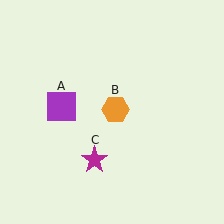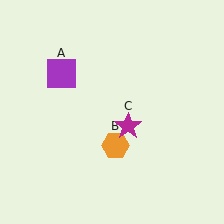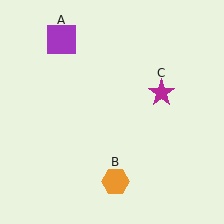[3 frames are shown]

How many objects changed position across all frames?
3 objects changed position: purple square (object A), orange hexagon (object B), magenta star (object C).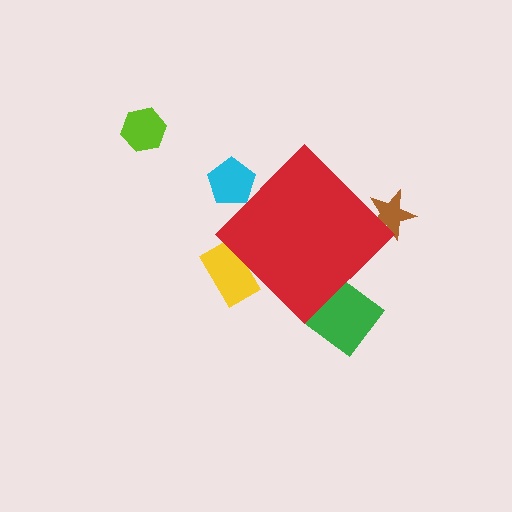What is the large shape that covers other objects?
A red diamond.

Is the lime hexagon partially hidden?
No, the lime hexagon is fully visible.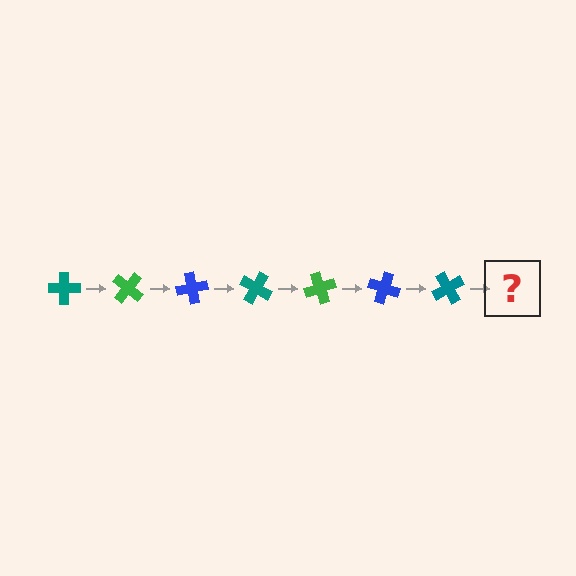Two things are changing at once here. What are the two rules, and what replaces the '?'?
The two rules are that it rotates 40 degrees each step and the color cycles through teal, green, and blue. The '?' should be a green cross, rotated 280 degrees from the start.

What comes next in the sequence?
The next element should be a green cross, rotated 280 degrees from the start.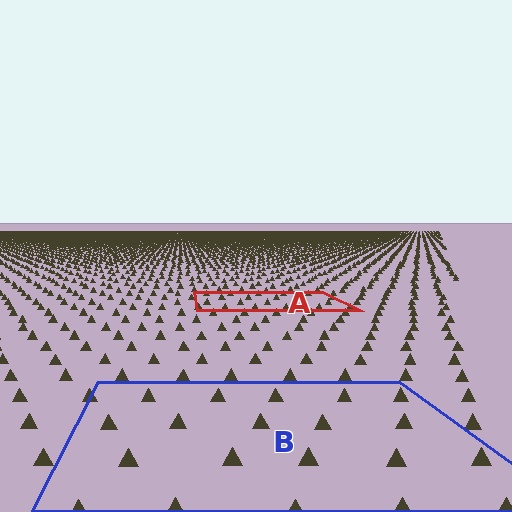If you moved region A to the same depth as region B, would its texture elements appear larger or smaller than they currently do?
They would appear larger. At a closer depth, the same texture elements are projected at a bigger on-screen size.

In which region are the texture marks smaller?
The texture marks are smaller in region A, because it is farther away.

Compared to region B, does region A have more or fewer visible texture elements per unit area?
Region A has more texture elements per unit area — they are packed more densely because it is farther away.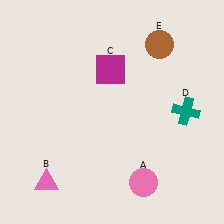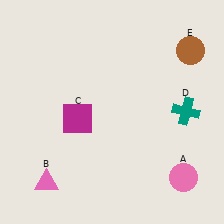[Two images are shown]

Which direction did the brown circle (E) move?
The brown circle (E) moved right.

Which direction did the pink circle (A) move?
The pink circle (A) moved right.